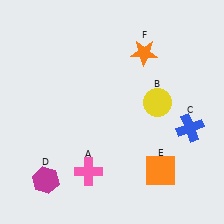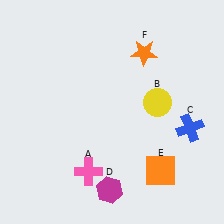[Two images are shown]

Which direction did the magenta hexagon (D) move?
The magenta hexagon (D) moved right.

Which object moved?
The magenta hexagon (D) moved right.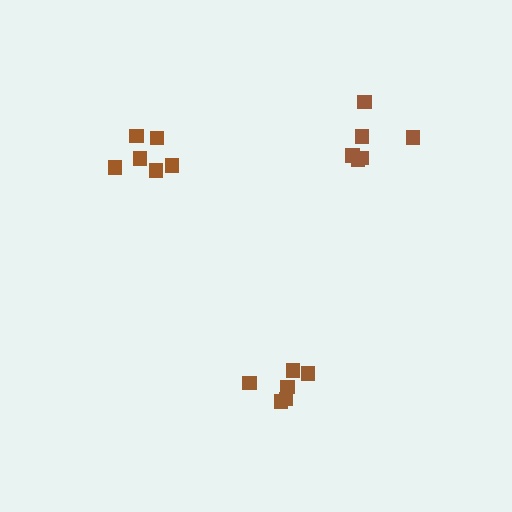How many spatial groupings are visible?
There are 3 spatial groupings.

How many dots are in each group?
Group 1: 6 dots, Group 2: 6 dots, Group 3: 6 dots (18 total).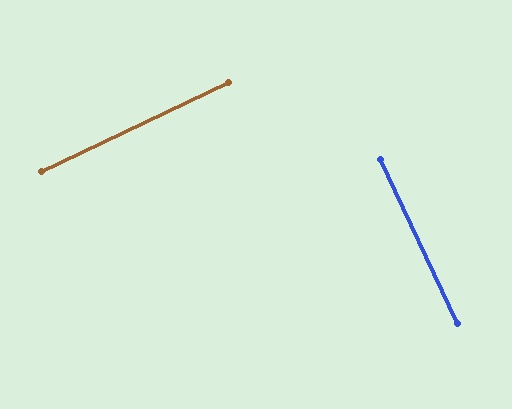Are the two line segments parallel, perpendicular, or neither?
Perpendicular — they meet at approximately 90°.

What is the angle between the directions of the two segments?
Approximately 90 degrees.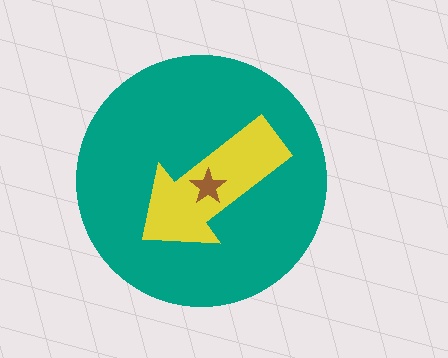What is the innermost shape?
The brown star.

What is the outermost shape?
The teal circle.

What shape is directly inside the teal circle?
The yellow arrow.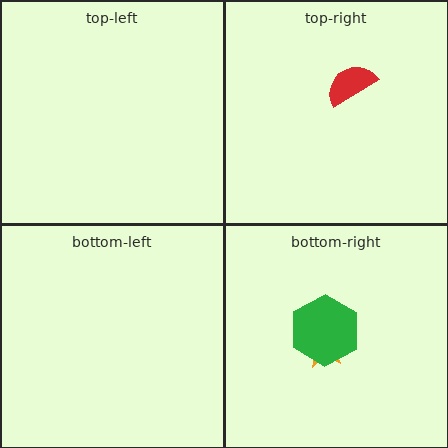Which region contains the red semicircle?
The top-right region.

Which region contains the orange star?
The bottom-right region.